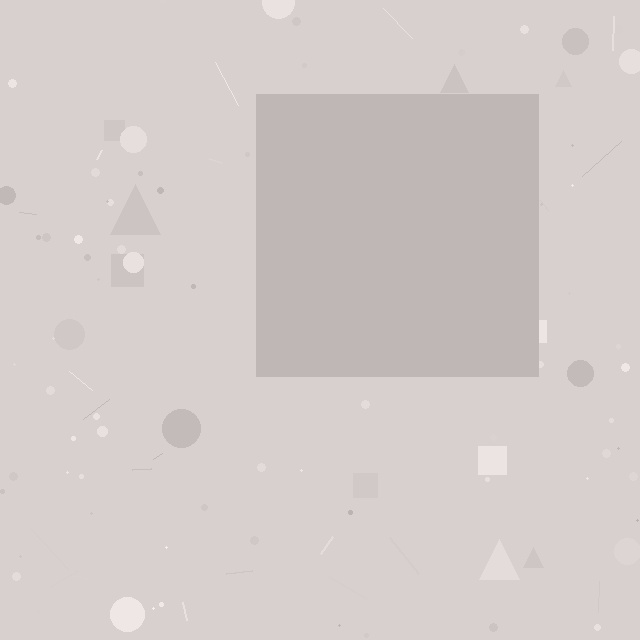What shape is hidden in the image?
A square is hidden in the image.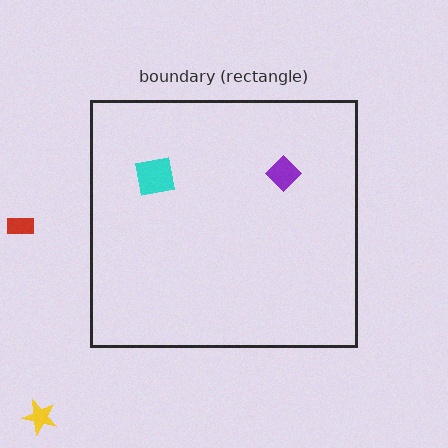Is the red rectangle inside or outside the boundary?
Outside.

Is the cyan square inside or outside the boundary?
Inside.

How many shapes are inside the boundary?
2 inside, 2 outside.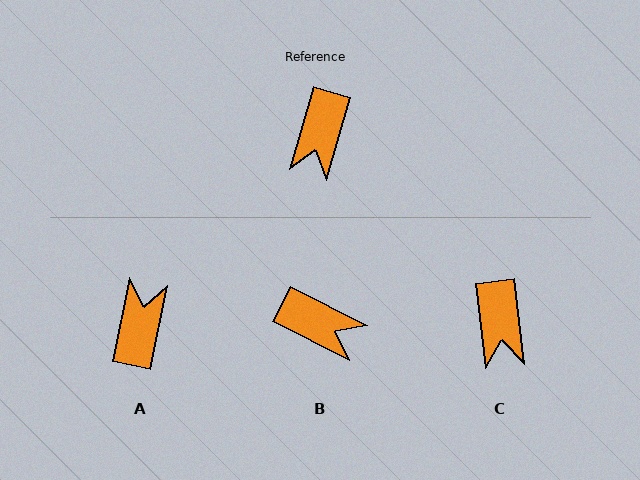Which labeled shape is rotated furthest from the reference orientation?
A, about 176 degrees away.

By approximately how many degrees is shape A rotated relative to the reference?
Approximately 176 degrees clockwise.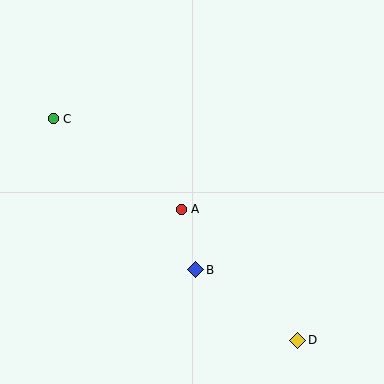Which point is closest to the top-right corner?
Point A is closest to the top-right corner.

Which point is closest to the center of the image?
Point A at (181, 209) is closest to the center.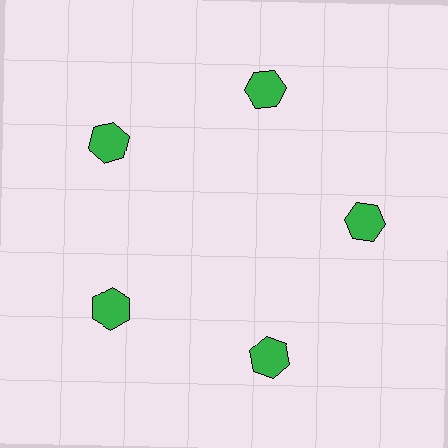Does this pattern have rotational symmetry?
Yes, this pattern has 5-fold rotational symmetry. It looks the same after rotating 72 degrees around the center.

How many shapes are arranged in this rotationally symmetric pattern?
There are 5 shapes, arranged in 5 groups of 1.